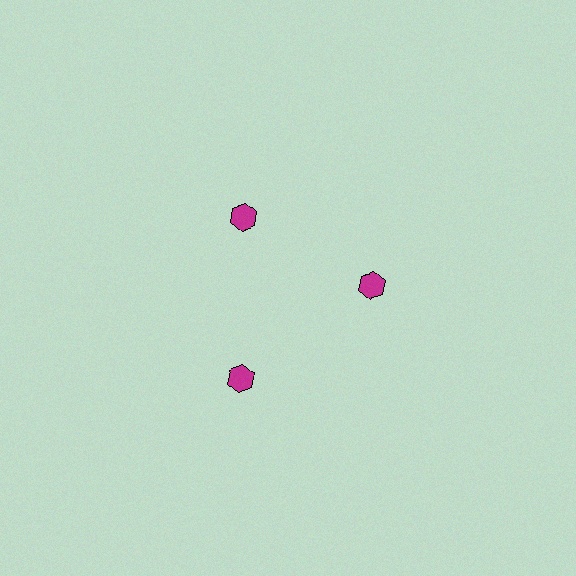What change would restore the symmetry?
The symmetry would be restored by moving it inward, back onto the ring so that all 3 hexagons sit at equal angles and equal distance from the center.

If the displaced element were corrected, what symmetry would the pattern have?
It would have 3-fold rotational symmetry — the pattern would map onto itself every 120 degrees.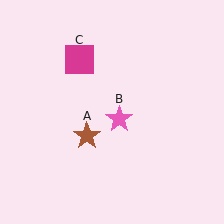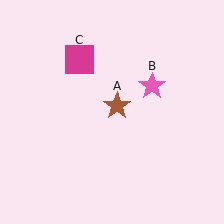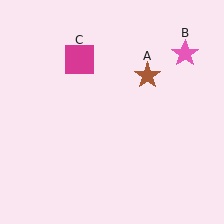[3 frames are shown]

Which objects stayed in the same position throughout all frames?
Magenta square (object C) remained stationary.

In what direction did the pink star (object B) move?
The pink star (object B) moved up and to the right.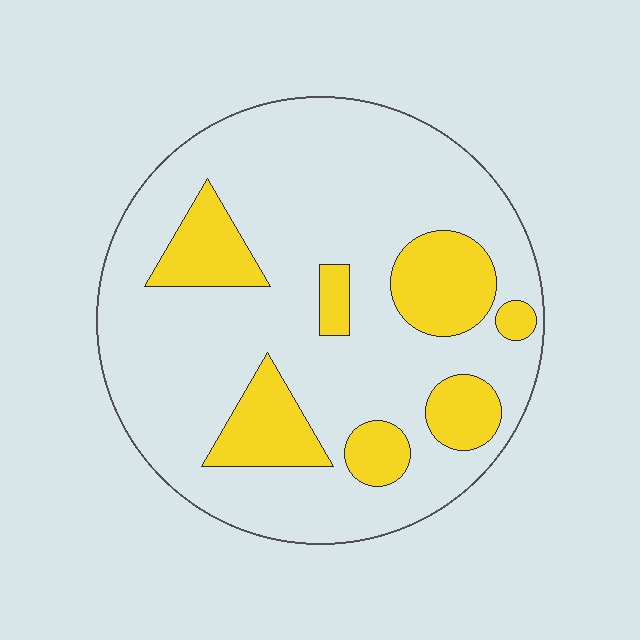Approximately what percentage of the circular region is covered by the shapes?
Approximately 20%.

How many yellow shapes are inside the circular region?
7.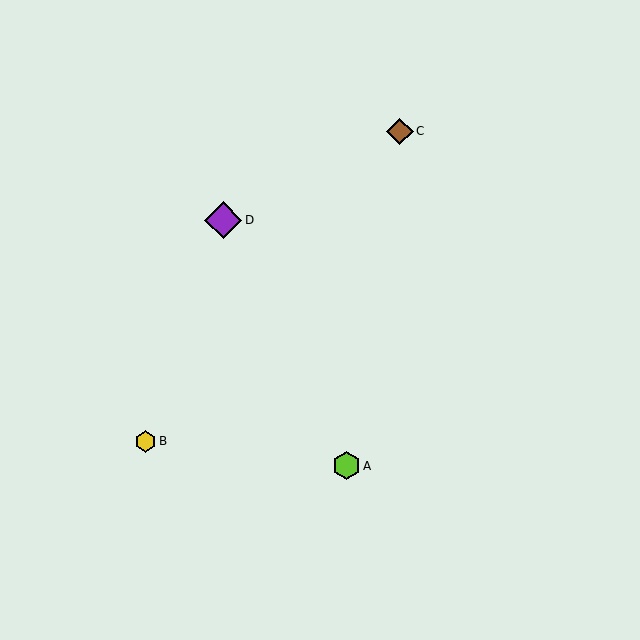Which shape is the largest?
The purple diamond (labeled D) is the largest.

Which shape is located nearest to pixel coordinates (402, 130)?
The brown diamond (labeled C) at (400, 131) is nearest to that location.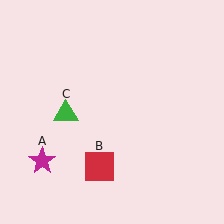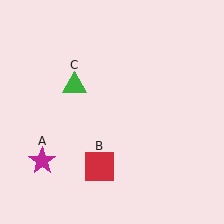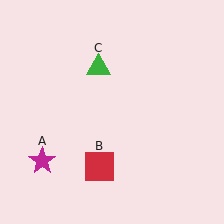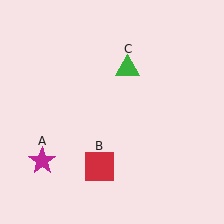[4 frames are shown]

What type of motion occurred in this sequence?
The green triangle (object C) rotated clockwise around the center of the scene.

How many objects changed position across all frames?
1 object changed position: green triangle (object C).